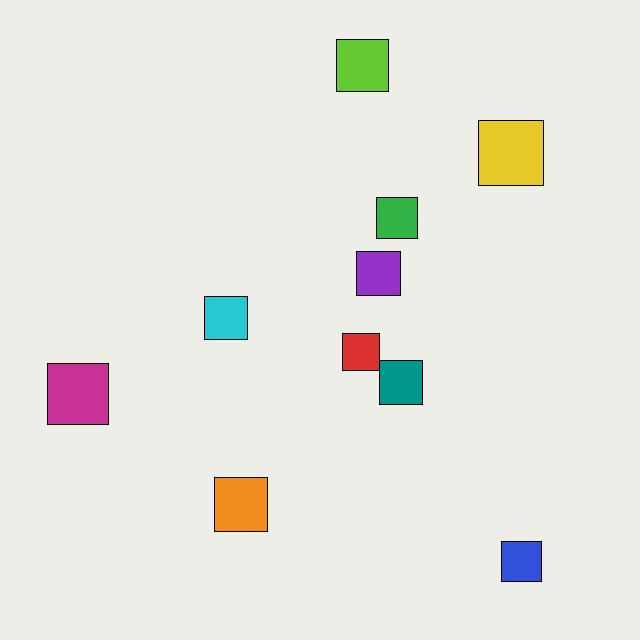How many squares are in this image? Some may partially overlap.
There are 10 squares.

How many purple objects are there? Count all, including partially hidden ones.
There is 1 purple object.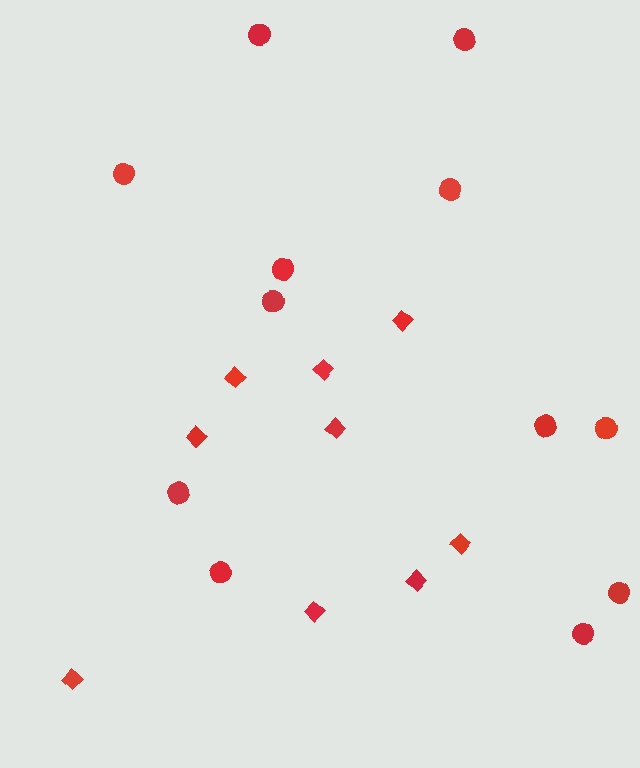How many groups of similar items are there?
There are 2 groups: one group of circles (12) and one group of diamonds (9).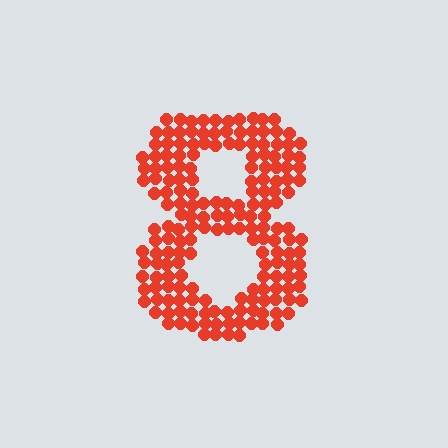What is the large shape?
The large shape is the digit 8.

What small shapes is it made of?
It is made of small circles.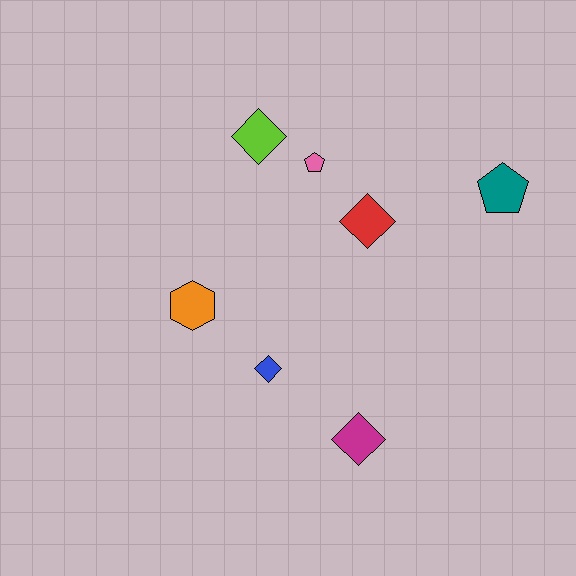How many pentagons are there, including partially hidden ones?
There are 2 pentagons.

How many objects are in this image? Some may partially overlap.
There are 7 objects.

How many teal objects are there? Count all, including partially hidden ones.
There is 1 teal object.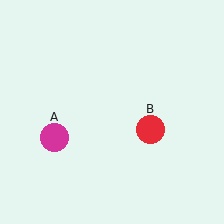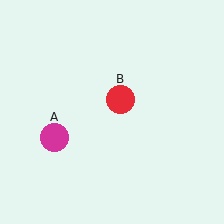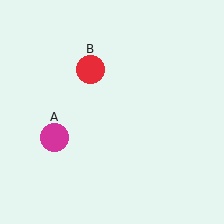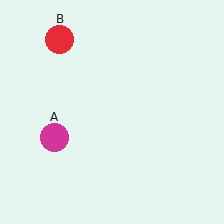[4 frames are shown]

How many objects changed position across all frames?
1 object changed position: red circle (object B).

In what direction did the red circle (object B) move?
The red circle (object B) moved up and to the left.